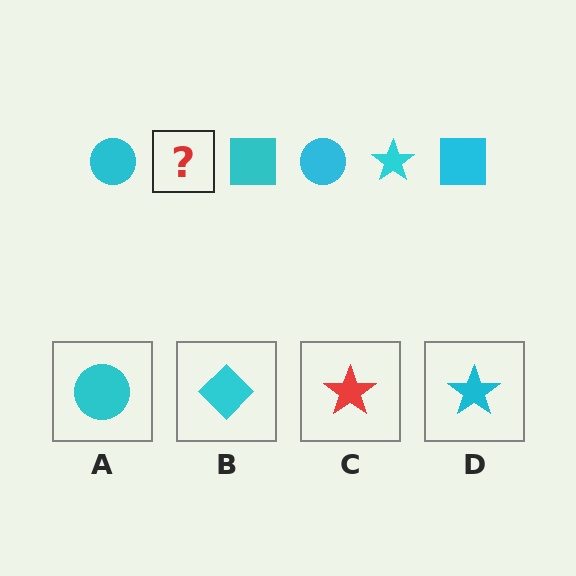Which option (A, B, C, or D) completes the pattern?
D.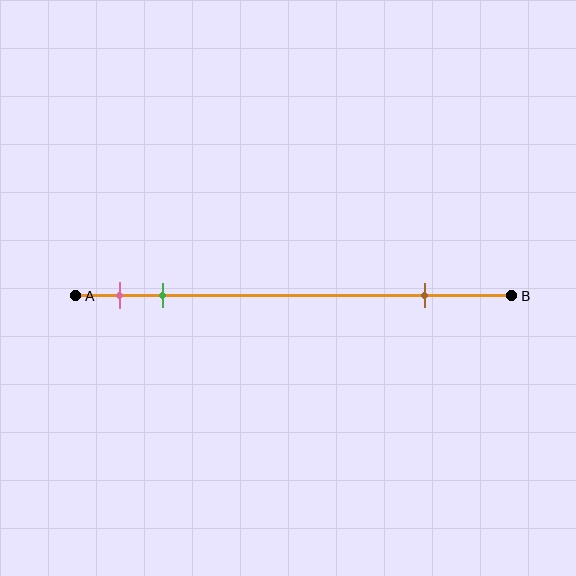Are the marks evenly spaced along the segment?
No, the marks are not evenly spaced.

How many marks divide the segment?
There are 3 marks dividing the segment.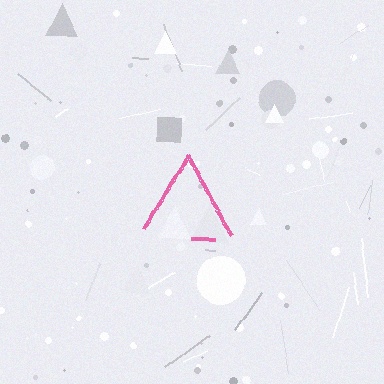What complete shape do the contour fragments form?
The contour fragments form a triangle.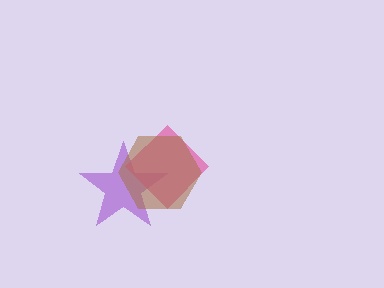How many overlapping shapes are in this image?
There are 3 overlapping shapes in the image.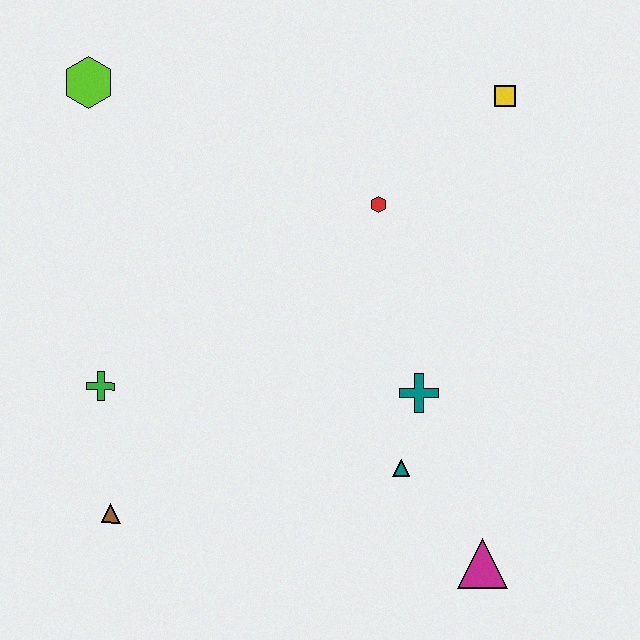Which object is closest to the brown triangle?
The green cross is closest to the brown triangle.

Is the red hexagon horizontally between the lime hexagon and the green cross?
No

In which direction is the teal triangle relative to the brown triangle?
The teal triangle is to the right of the brown triangle.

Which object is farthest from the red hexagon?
The brown triangle is farthest from the red hexagon.